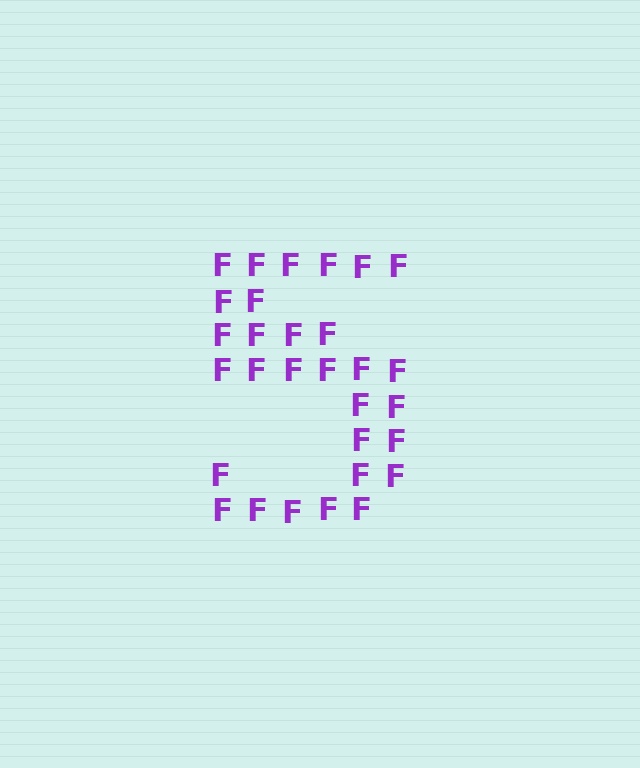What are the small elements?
The small elements are letter F's.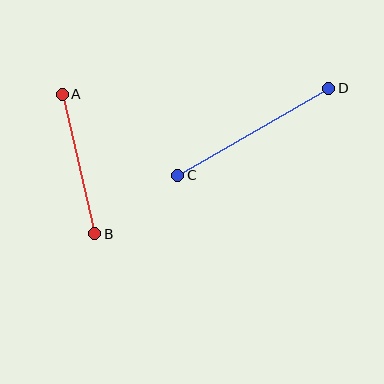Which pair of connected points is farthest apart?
Points C and D are farthest apart.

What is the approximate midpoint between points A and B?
The midpoint is at approximately (79, 164) pixels.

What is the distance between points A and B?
The distance is approximately 143 pixels.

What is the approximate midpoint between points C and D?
The midpoint is at approximately (253, 132) pixels.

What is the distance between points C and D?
The distance is approximately 174 pixels.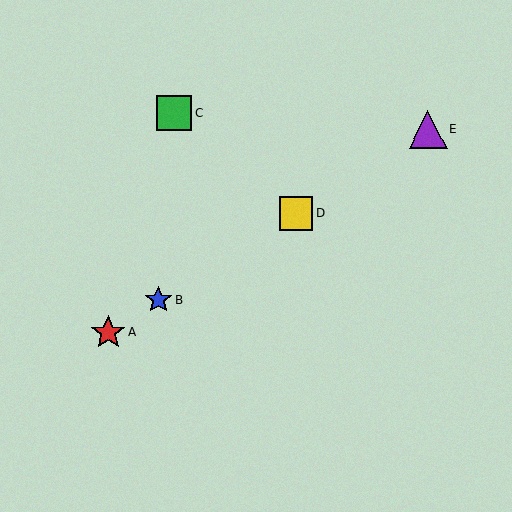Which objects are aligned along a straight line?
Objects A, B, D, E are aligned along a straight line.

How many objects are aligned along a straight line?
4 objects (A, B, D, E) are aligned along a straight line.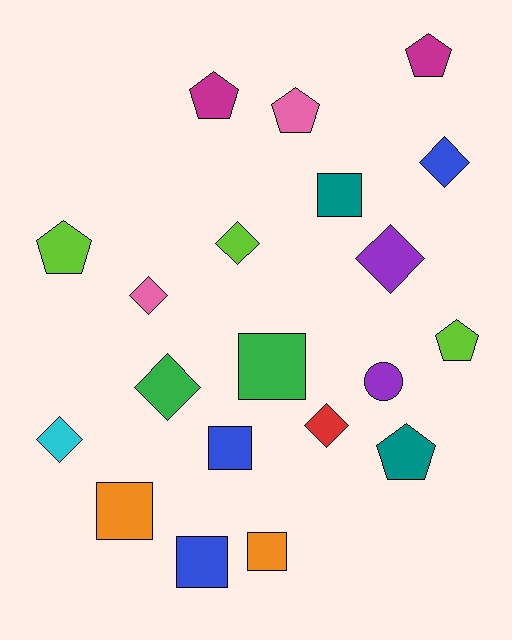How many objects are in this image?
There are 20 objects.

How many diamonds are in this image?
There are 7 diamonds.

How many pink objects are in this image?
There are 2 pink objects.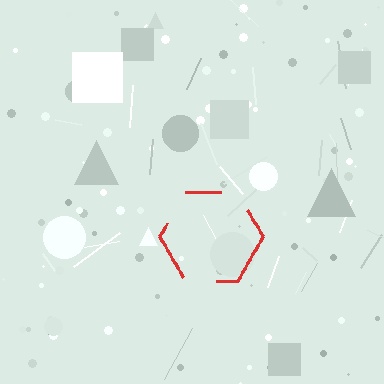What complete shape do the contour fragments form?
The contour fragments form a hexagon.